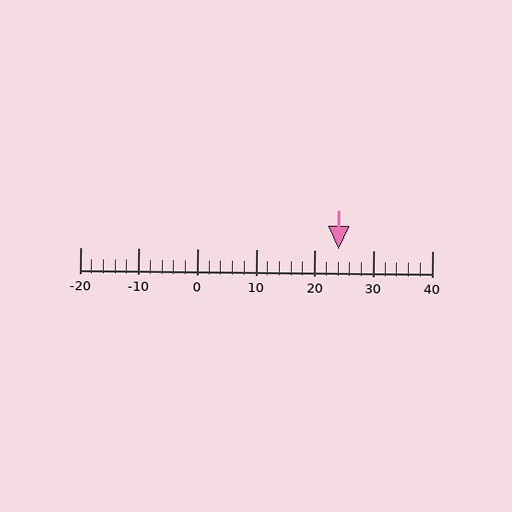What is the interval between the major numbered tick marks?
The major tick marks are spaced 10 units apart.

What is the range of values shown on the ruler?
The ruler shows values from -20 to 40.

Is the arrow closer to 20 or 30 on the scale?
The arrow is closer to 20.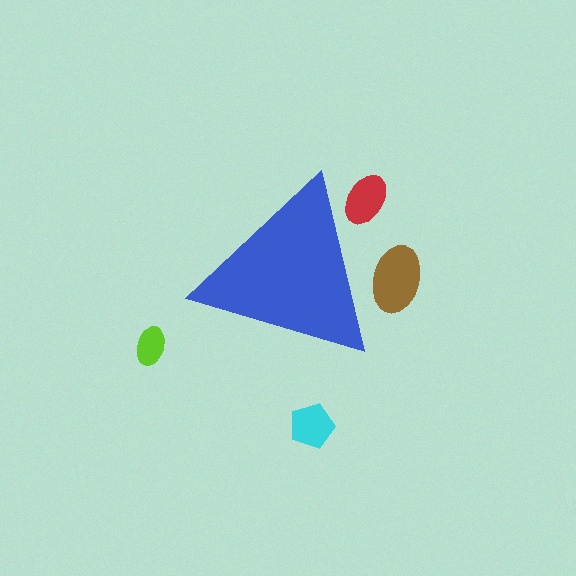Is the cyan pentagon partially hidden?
No, the cyan pentagon is fully visible.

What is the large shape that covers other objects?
A blue triangle.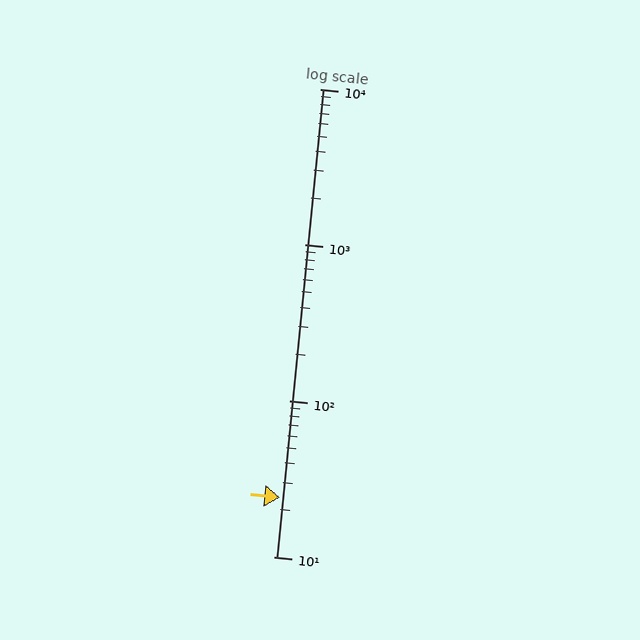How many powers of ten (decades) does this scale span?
The scale spans 3 decades, from 10 to 10000.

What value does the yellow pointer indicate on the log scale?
The pointer indicates approximately 24.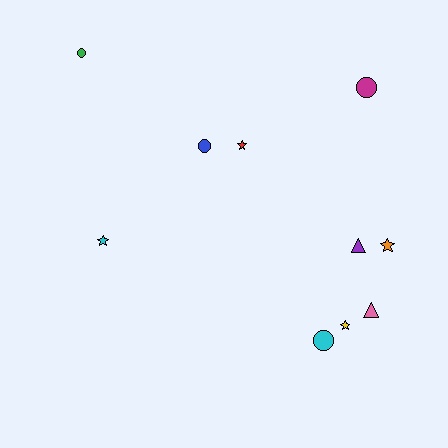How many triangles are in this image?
There are 2 triangles.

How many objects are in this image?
There are 10 objects.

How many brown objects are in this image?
There are no brown objects.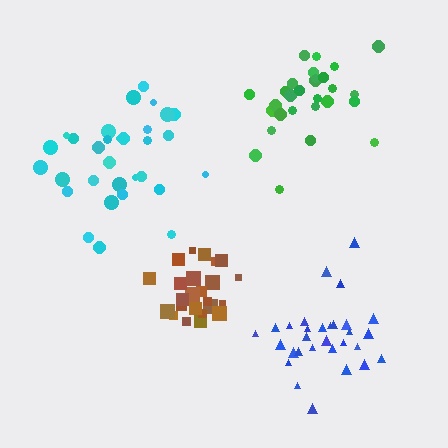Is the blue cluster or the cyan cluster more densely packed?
Blue.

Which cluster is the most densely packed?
Brown.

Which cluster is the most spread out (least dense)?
Cyan.